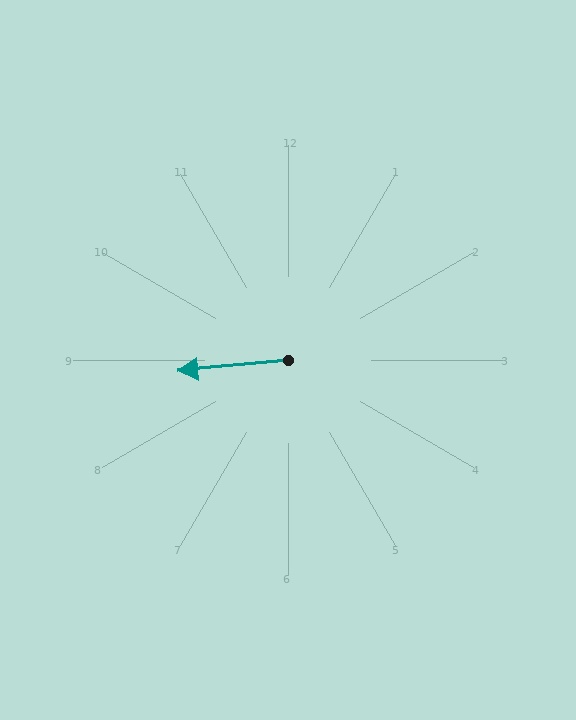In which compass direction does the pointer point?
West.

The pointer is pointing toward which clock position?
Roughly 9 o'clock.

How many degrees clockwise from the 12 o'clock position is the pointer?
Approximately 264 degrees.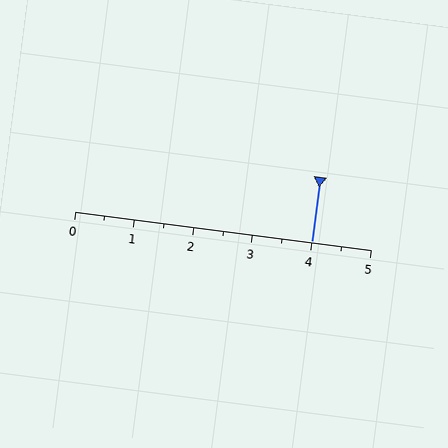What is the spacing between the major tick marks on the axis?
The major ticks are spaced 1 apart.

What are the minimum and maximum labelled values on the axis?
The axis runs from 0 to 5.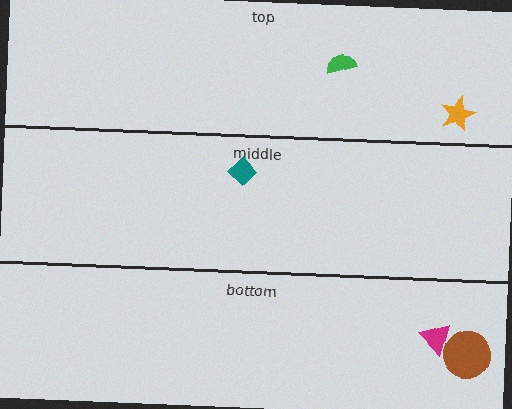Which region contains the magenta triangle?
The bottom region.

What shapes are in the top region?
The green semicircle, the orange star.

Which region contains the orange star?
The top region.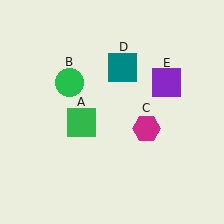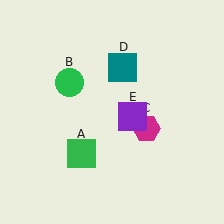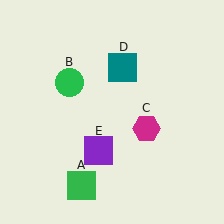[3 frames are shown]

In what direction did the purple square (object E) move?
The purple square (object E) moved down and to the left.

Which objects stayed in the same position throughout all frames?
Green circle (object B) and magenta hexagon (object C) and teal square (object D) remained stationary.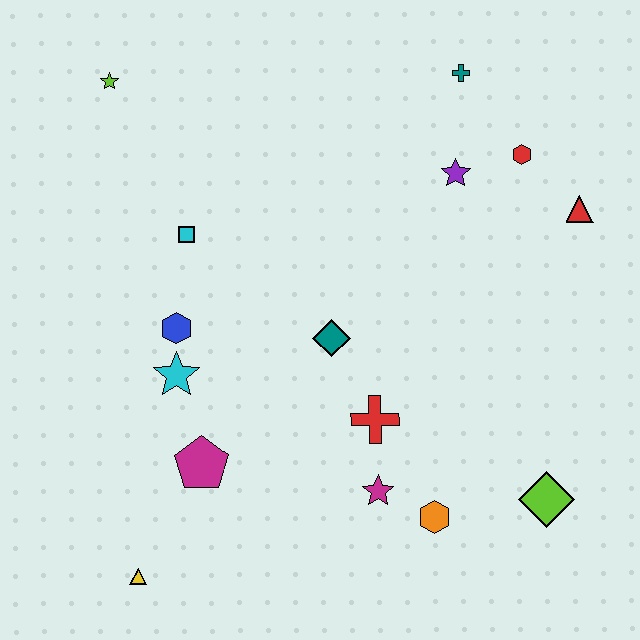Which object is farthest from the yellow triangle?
The teal cross is farthest from the yellow triangle.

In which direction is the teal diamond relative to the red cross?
The teal diamond is above the red cross.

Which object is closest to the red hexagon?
The purple star is closest to the red hexagon.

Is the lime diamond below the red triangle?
Yes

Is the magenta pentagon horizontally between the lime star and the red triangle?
Yes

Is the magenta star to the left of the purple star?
Yes